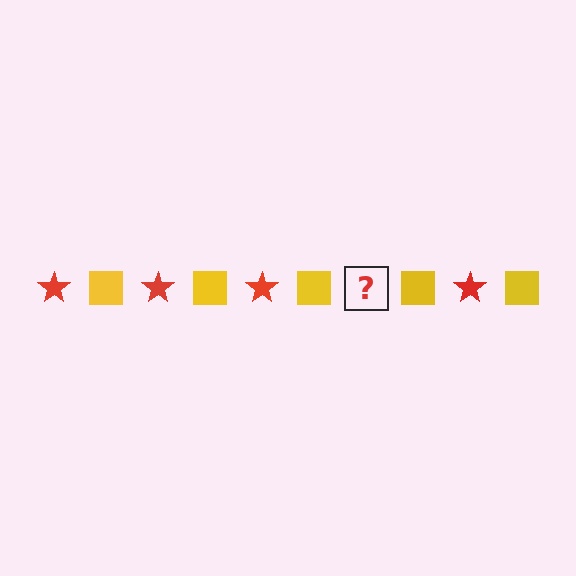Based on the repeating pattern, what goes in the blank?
The blank should be a red star.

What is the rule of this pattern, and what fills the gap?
The rule is that the pattern alternates between red star and yellow square. The gap should be filled with a red star.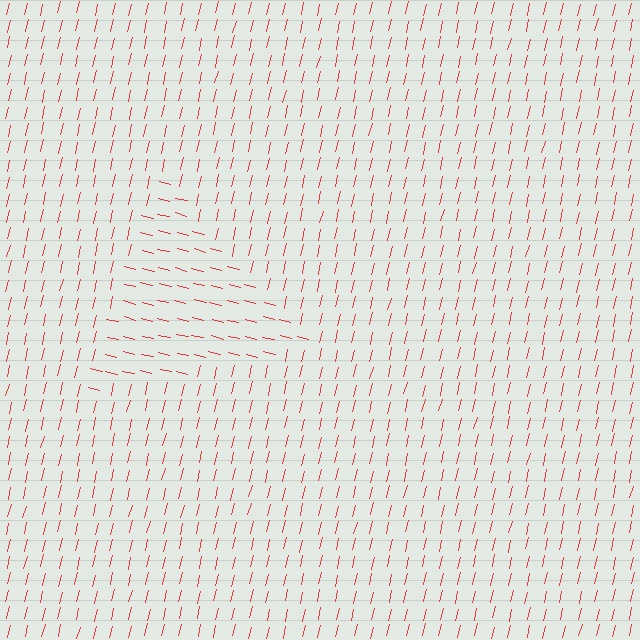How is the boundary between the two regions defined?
The boundary is defined purely by a change in line orientation (approximately 89 degrees difference). All lines are the same color and thickness.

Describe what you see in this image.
The image is filled with small red line segments. A triangle region in the image has lines oriented differently from the surrounding lines, creating a visible texture boundary.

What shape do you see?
I see a triangle.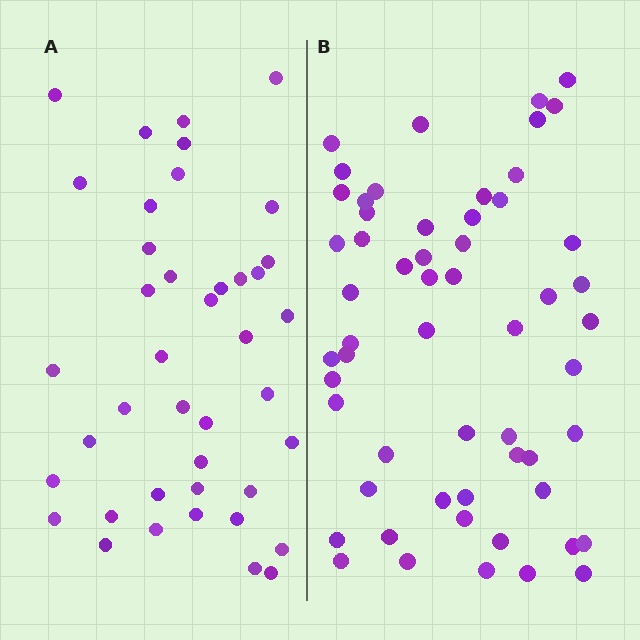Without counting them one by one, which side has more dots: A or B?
Region B (the right region) has more dots.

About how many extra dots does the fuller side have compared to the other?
Region B has approximately 15 more dots than region A.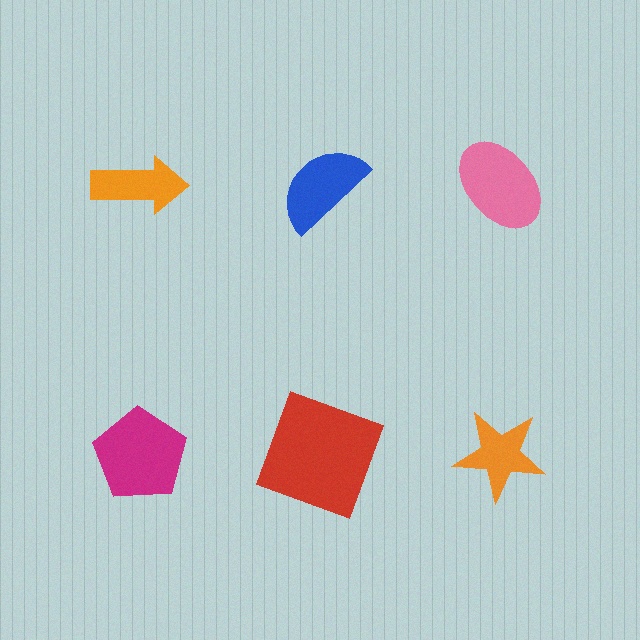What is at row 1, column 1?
An orange arrow.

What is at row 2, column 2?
A red square.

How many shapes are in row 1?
3 shapes.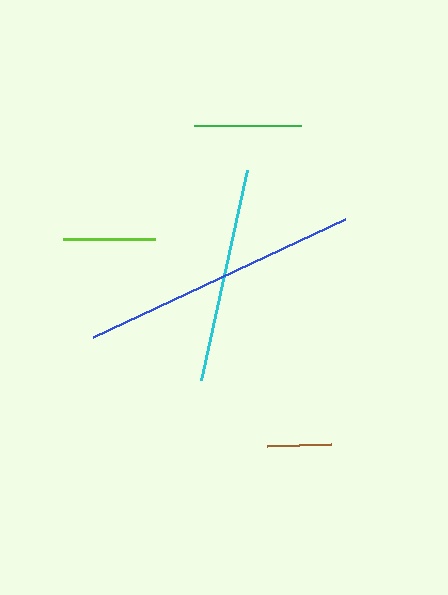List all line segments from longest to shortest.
From longest to shortest: blue, cyan, green, lime, brown.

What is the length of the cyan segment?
The cyan segment is approximately 215 pixels long.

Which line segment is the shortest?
The brown line is the shortest at approximately 63 pixels.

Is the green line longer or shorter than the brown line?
The green line is longer than the brown line.